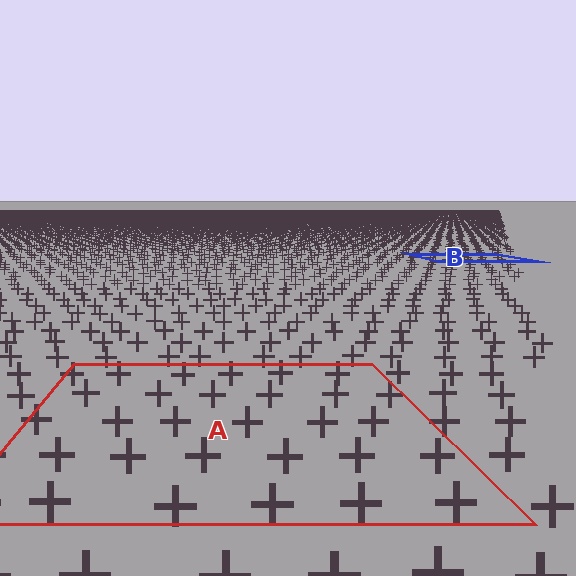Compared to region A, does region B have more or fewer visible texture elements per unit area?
Region B has more texture elements per unit area — they are packed more densely because it is farther away.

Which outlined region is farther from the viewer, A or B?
Region B is farther from the viewer — the texture elements inside it appear smaller and more densely packed.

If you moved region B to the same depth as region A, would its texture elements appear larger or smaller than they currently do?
They would appear larger. At a closer depth, the same texture elements are projected at a bigger on-screen size.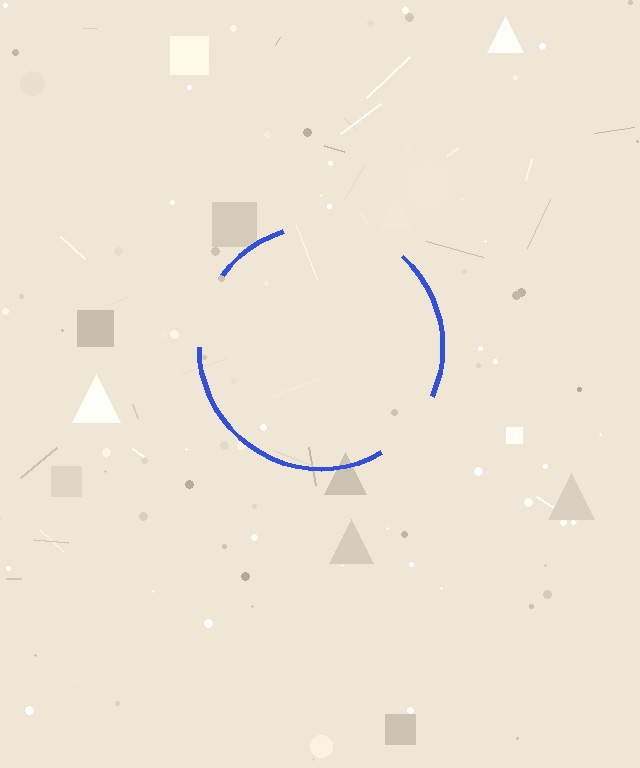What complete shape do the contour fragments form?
The contour fragments form a circle.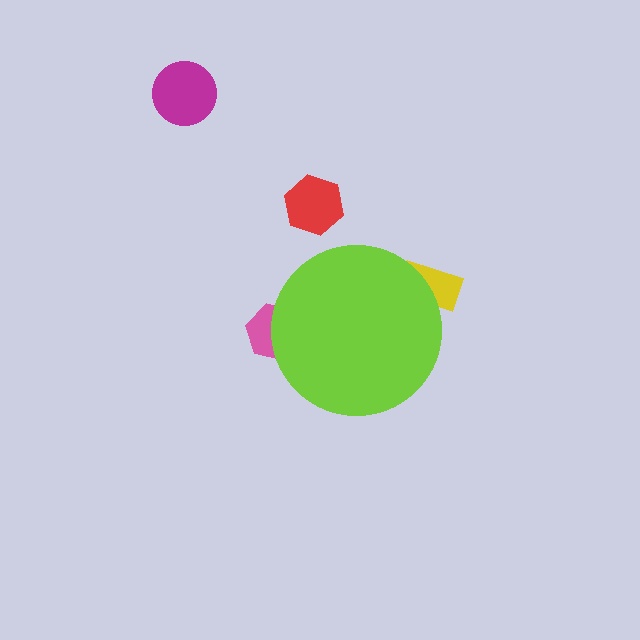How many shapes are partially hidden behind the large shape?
2 shapes are partially hidden.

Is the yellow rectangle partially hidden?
Yes, the yellow rectangle is partially hidden behind the lime circle.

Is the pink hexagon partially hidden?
Yes, the pink hexagon is partially hidden behind the lime circle.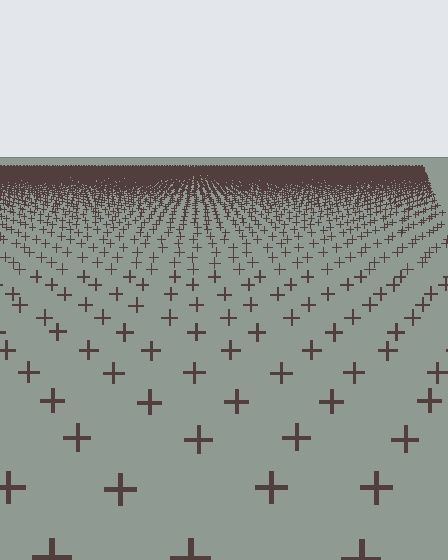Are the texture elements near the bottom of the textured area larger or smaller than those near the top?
Larger. Near the bottom, elements are closer to the viewer and appear at a bigger on-screen size.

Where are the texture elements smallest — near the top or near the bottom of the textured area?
Near the top.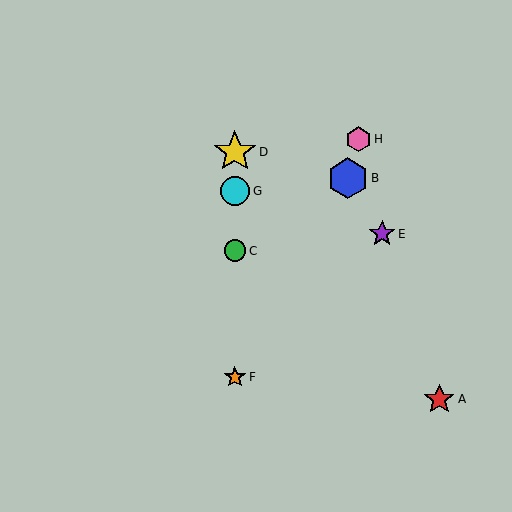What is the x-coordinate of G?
Object G is at x≈235.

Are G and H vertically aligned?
No, G is at x≈235 and H is at x≈359.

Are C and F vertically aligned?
Yes, both are at x≈235.